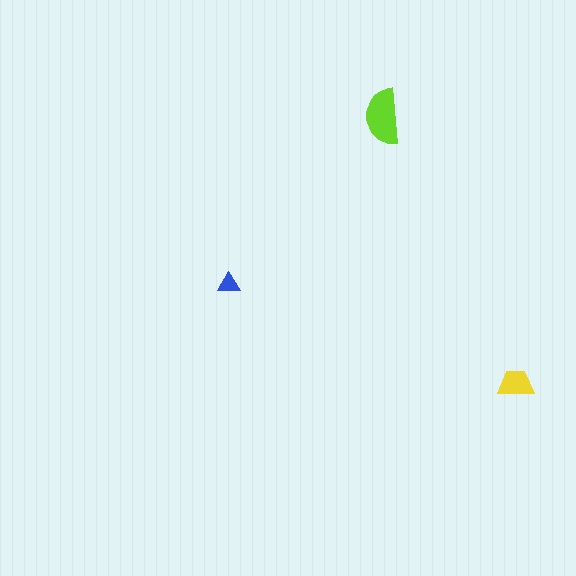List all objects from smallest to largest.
The blue triangle, the yellow trapezoid, the lime semicircle.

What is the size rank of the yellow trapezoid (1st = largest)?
2nd.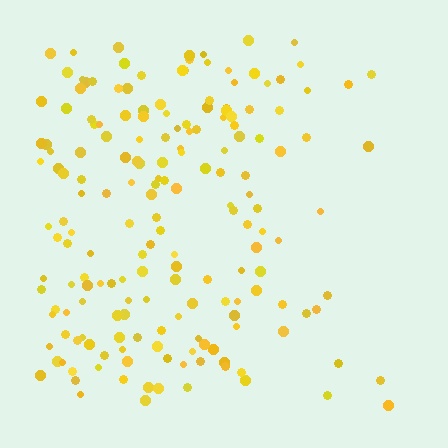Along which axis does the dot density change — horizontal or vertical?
Horizontal.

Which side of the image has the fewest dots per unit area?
The right.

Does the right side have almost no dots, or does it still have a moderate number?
Still a moderate number, just noticeably fewer than the left.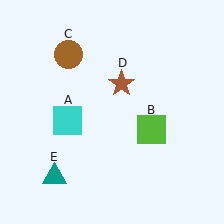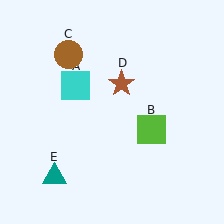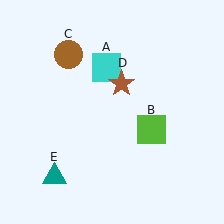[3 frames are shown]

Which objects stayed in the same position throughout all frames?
Lime square (object B) and brown circle (object C) and brown star (object D) and teal triangle (object E) remained stationary.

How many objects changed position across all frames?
1 object changed position: cyan square (object A).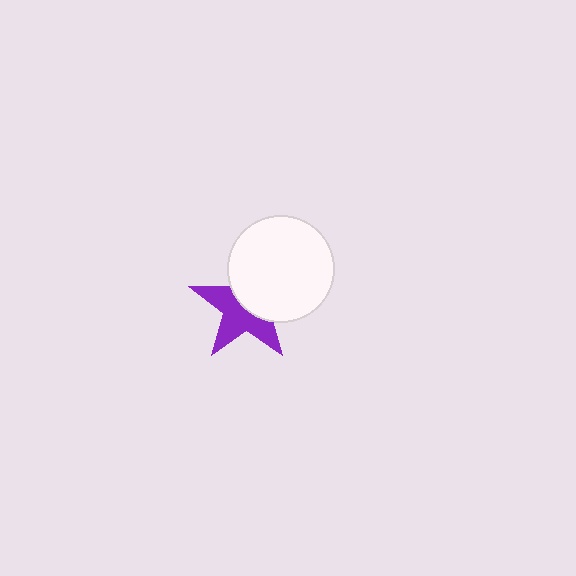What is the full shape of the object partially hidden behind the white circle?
The partially hidden object is a purple star.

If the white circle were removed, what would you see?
You would see the complete purple star.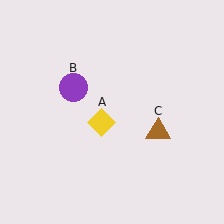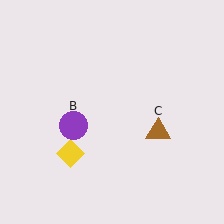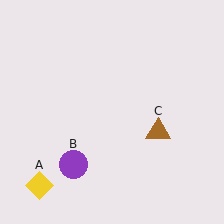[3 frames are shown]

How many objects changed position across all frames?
2 objects changed position: yellow diamond (object A), purple circle (object B).